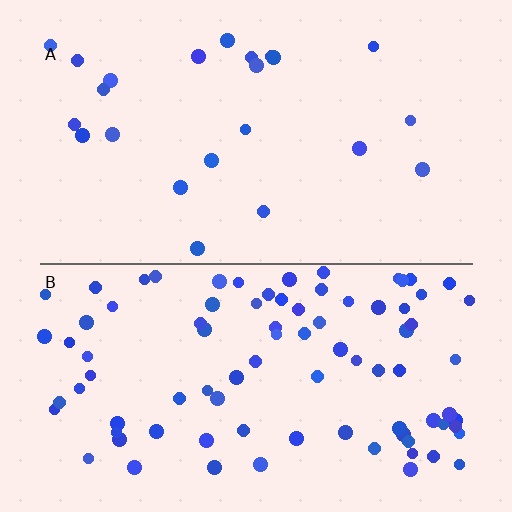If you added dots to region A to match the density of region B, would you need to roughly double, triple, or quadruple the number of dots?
Approximately quadruple.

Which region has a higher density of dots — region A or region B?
B (the bottom).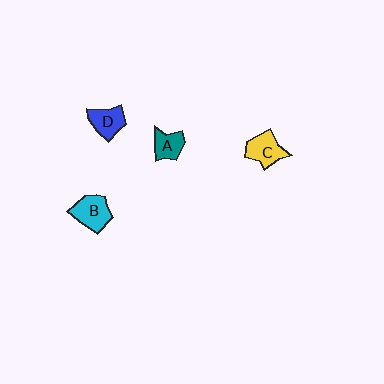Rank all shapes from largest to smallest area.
From largest to smallest: B (cyan), C (yellow), D (blue), A (teal).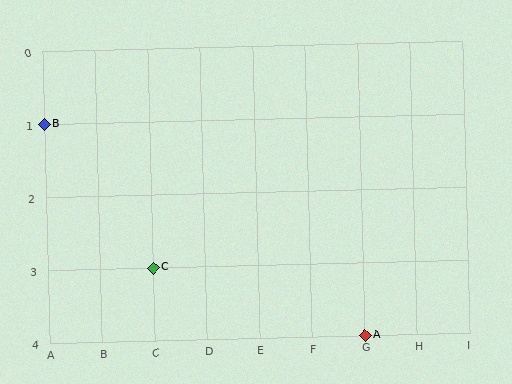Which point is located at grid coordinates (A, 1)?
Point B is at (A, 1).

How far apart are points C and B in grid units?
Points C and B are 2 columns and 2 rows apart (about 2.8 grid units diagonally).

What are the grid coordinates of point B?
Point B is at grid coordinates (A, 1).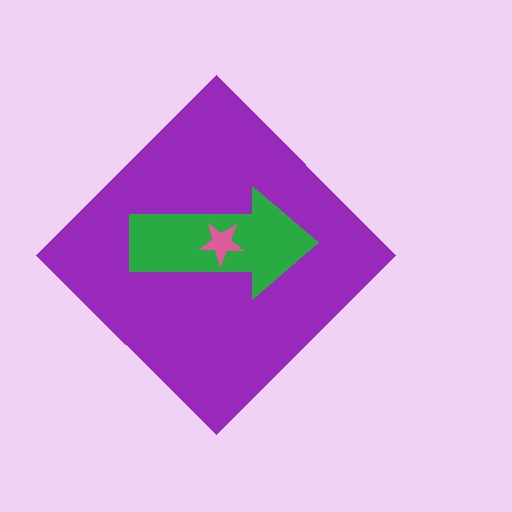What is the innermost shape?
The pink star.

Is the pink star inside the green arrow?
Yes.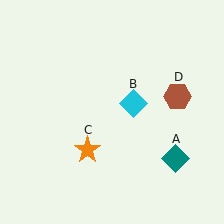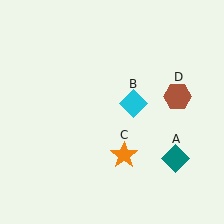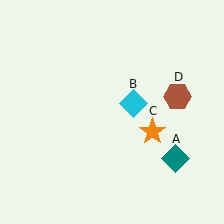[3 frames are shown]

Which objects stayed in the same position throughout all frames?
Teal diamond (object A) and cyan diamond (object B) and brown hexagon (object D) remained stationary.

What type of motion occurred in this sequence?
The orange star (object C) rotated counterclockwise around the center of the scene.